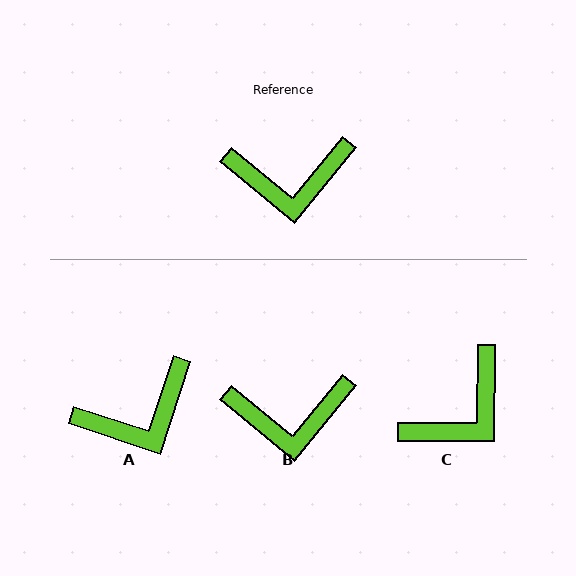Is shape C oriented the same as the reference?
No, it is off by about 39 degrees.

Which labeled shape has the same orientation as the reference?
B.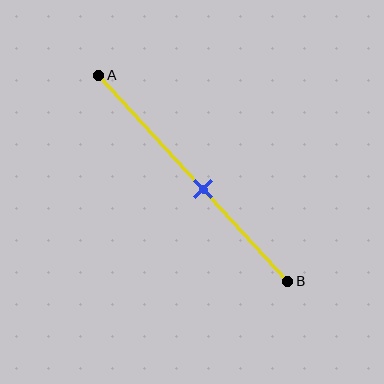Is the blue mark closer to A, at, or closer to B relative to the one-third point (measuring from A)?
The blue mark is closer to point B than the one-third point of segment AB.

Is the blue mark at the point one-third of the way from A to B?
No, the mark is at about 55% from A, not at the 33% one-third point.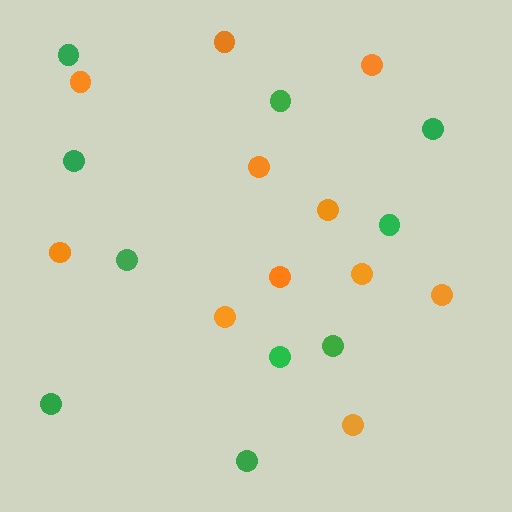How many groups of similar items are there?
There are 2 groups: one group of orange circles (11) and one group of green circles (10).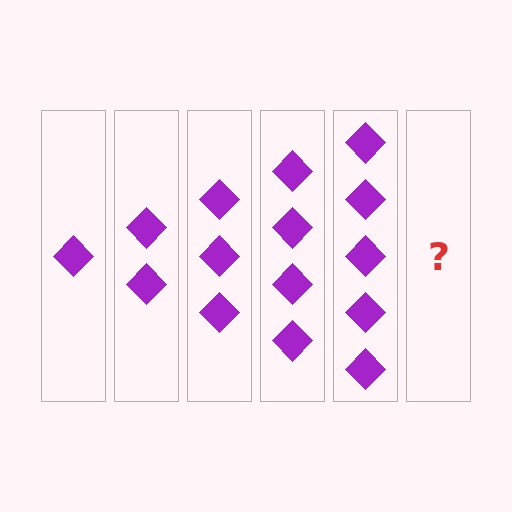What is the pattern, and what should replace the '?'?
The pattern is that each step adds one more diamond. The '?' should be 6 diamonds.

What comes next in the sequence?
The next element should be 6 diamonds.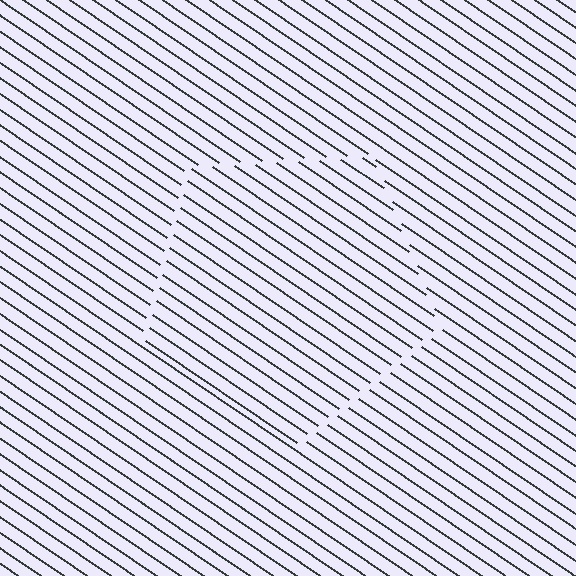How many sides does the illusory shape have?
5 sides — the line-ends trace a pentagon.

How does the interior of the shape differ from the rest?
The interior of the shape contains the same grating, shifted by half a period — the contour is defined by the phase discontinuity where line-ends from the inner and outer gratings abut.